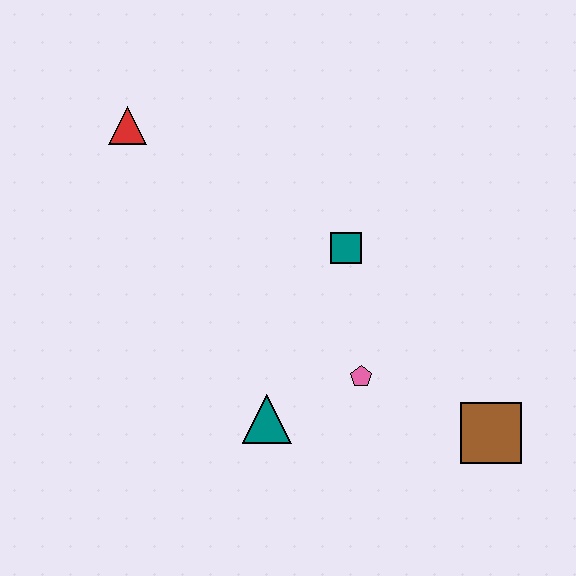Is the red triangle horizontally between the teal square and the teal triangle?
No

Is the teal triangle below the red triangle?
Yes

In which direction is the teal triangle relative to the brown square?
The teal triangle is to the left of the brown square.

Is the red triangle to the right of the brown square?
No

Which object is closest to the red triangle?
The teal square is closest to the red triangle.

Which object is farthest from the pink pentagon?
The red triangle is farthest from the pink pentagon.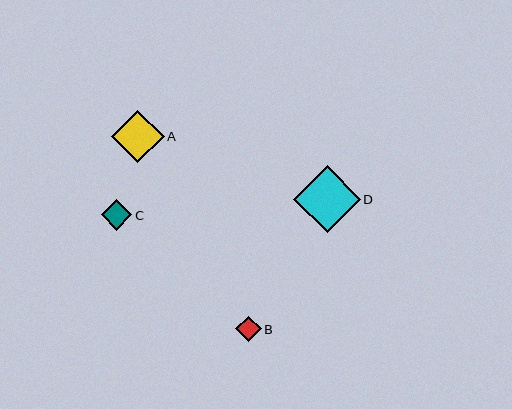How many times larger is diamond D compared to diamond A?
Diamond D is approximately 1.3 times the size of diamond A.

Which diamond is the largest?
Diamond D is the largest with a size of approximately 67 pixels.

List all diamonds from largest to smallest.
From largest to smallest: D, A, C, B.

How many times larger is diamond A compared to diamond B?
Diamond A is approximately 2.1 times the size of diamond B.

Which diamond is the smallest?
Diamond B is the smallest with a size of approximately 26 pixels.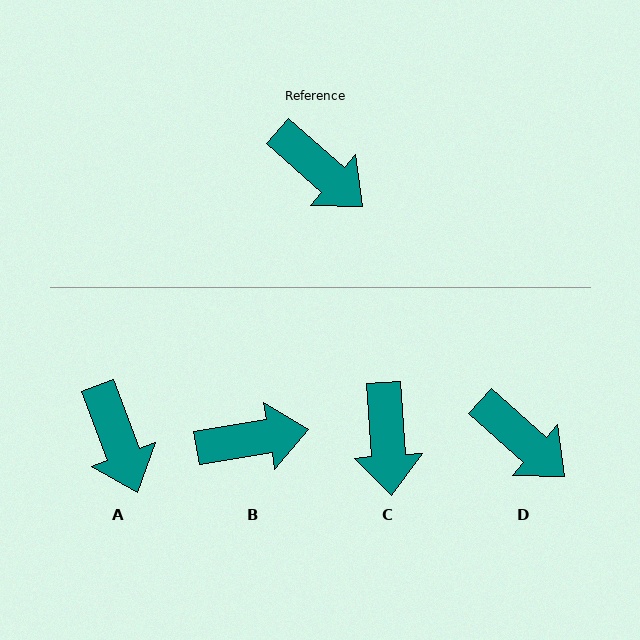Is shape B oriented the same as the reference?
No, it is off by about 51 degrees.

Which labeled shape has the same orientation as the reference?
D.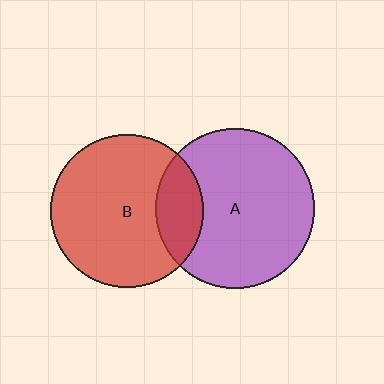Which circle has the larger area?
Circle A (purple).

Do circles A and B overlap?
Yes.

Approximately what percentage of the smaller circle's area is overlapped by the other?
Approximately 20%.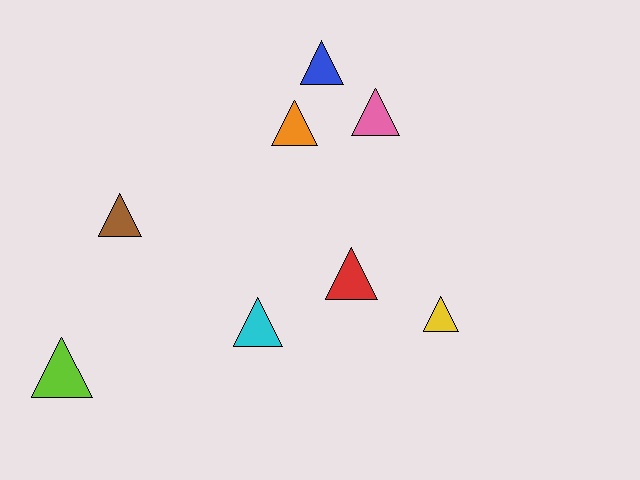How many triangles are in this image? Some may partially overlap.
There are 8 triangles.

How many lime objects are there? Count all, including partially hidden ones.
There is 1 lime object.